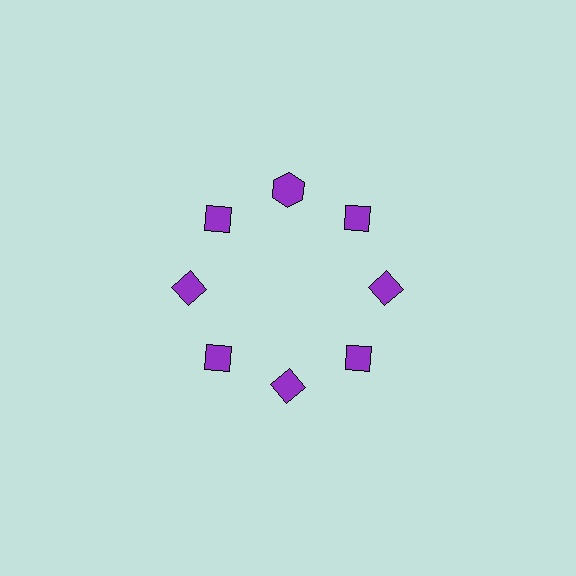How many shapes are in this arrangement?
There are 8 shapes arranged in a ring pattern.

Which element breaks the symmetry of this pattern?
The purple hexagon at roughly the 12 o'clock position breaks the symmetry. All other shapes are purple diamonds.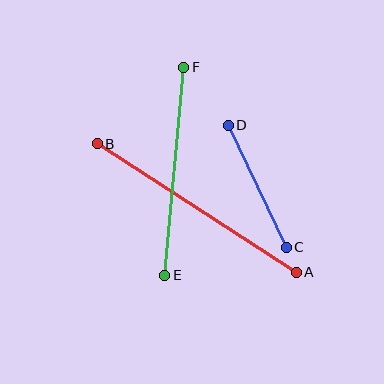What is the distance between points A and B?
The distance is approximately 237 pixels.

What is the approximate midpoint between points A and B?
The midpoint is at approximately (197, 208) pixels.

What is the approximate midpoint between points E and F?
The midpoint is at approximately (174, 171) pixels.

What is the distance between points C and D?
The distance is approximately 135 pixels.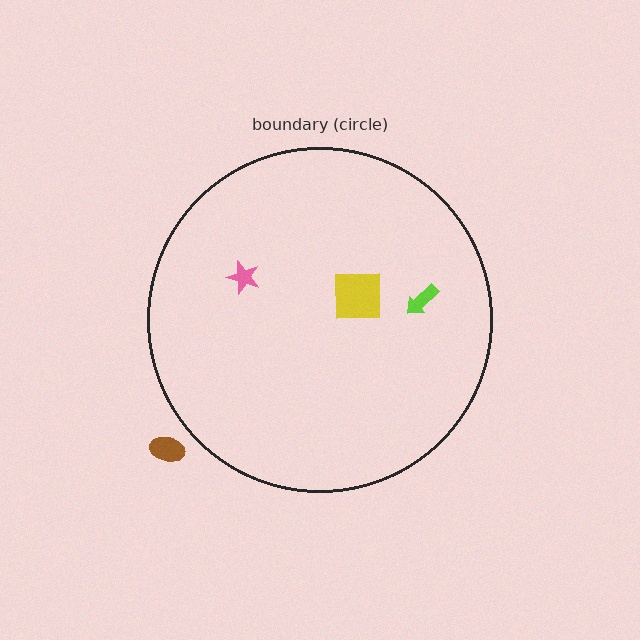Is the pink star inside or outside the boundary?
Inside.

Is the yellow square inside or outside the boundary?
Inside.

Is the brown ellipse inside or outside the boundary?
Outside.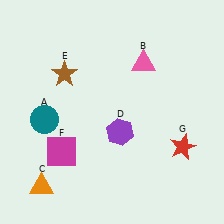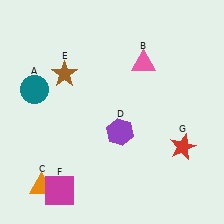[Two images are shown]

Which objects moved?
The objects that moved are: the teal circle (A), the magenta square (F).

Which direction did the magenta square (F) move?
The magenta square (F) moved down.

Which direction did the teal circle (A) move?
The teal circle (A) moved up.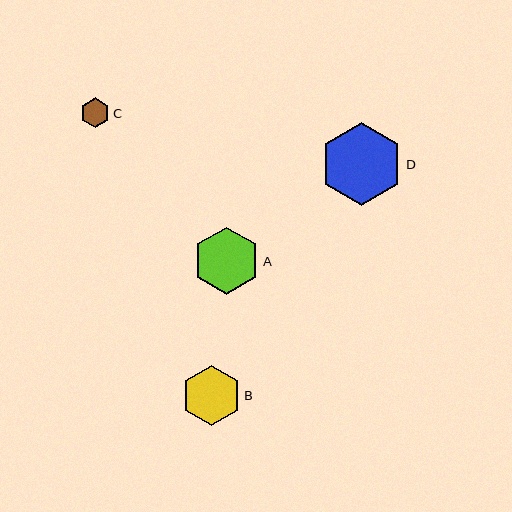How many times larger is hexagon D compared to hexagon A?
Hexagon D is approximately 1.2 times the size of hexagon A.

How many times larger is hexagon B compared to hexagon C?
Hexagon B is approximately 2.0 times the size of hexagon C.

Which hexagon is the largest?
Hexagon D is the largest with a size of approximately 83 pixels.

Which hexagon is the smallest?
Hexagon C is the smallest with a size of approximately 30 pixels.